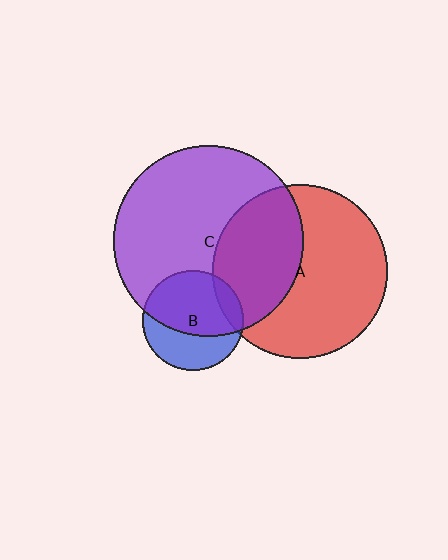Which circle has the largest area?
Circle C (purple).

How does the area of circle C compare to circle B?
Approximately 3.6 times.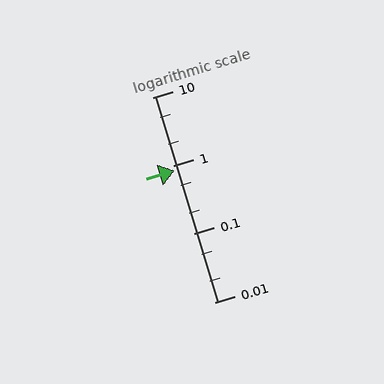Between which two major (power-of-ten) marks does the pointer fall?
The pointer is between 0.1 and 1.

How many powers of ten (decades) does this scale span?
The scale spans 3 decades, from 0.01 to 10.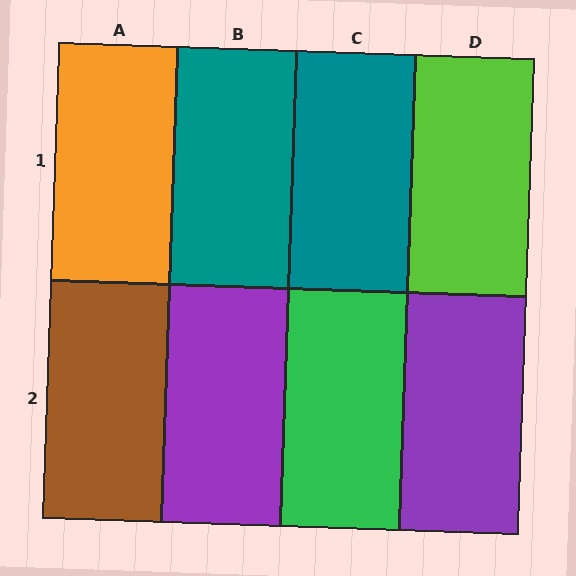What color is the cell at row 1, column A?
Orange.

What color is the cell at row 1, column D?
Lime.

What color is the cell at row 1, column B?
Teal.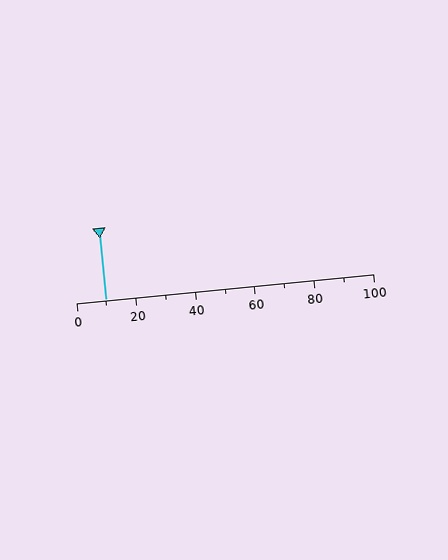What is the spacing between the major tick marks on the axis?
The major ticks are spaced 20 apart.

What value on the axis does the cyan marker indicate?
The marker indicates approximately 10.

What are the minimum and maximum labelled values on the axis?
The axis runs from 0 to 100.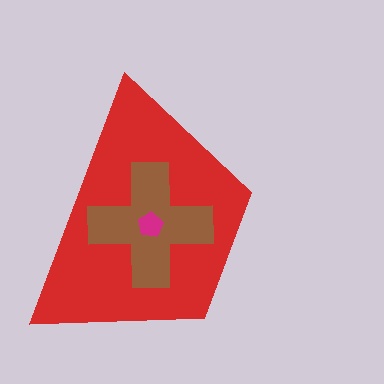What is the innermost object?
The magenta pentagon.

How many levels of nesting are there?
3.